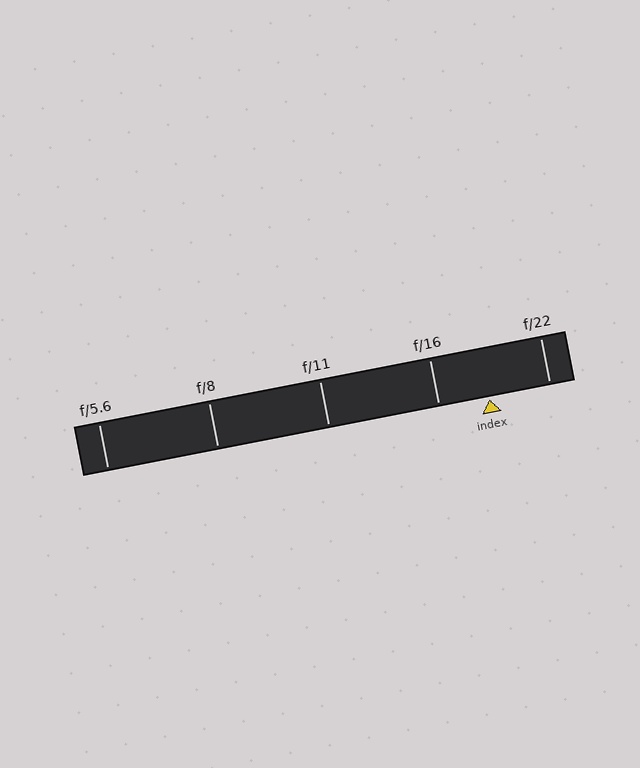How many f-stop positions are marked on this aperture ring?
There are 5 f-stop positions marked.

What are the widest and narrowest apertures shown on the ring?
The widest aperture shown is f/5.6 and the narrowest is f/22.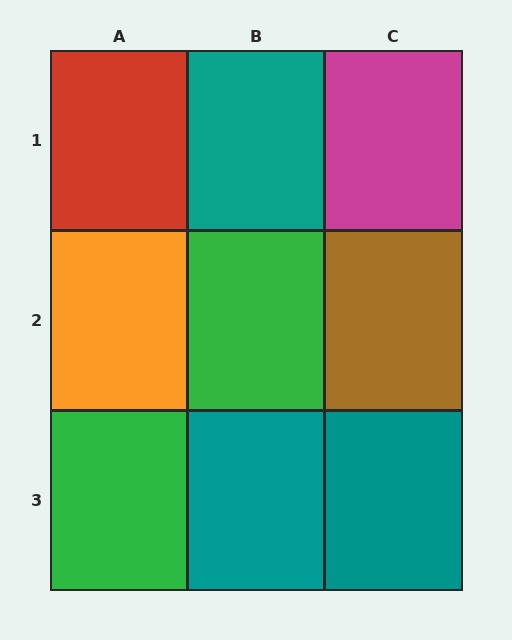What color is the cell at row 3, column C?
Teal.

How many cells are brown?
1 cell is brown.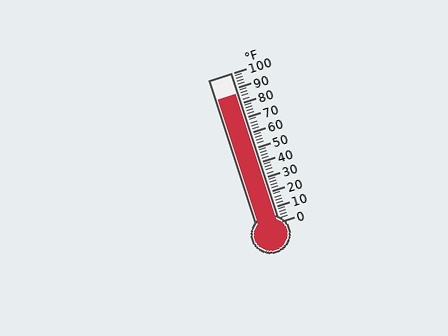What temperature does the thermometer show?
The thermometer shows approximately 86°F.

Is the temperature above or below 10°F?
The temperature is above 10°F.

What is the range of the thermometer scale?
The thermometer scale ranges from 0°F to 100°F.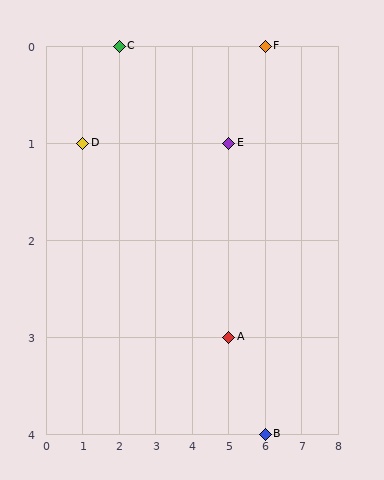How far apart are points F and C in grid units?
Points F and C are 4 columns apart.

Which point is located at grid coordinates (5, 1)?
Point E is at (5, 1).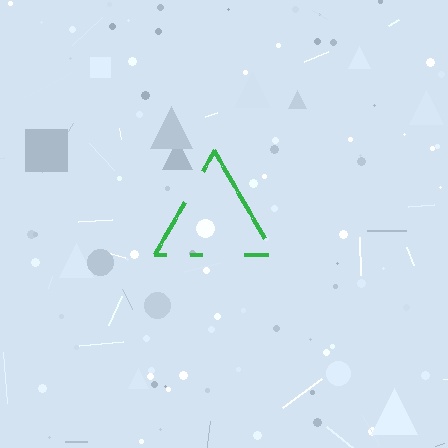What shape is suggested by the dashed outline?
The dashed outline suggests a triangle.